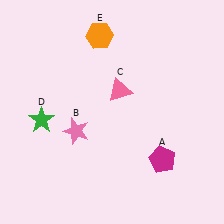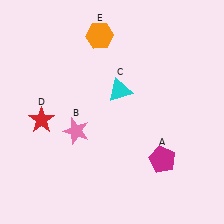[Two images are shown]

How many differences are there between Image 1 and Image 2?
There are 2 differences between the two images.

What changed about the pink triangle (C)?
In Image 1, C is pink. In Image 2, it changed to cyan.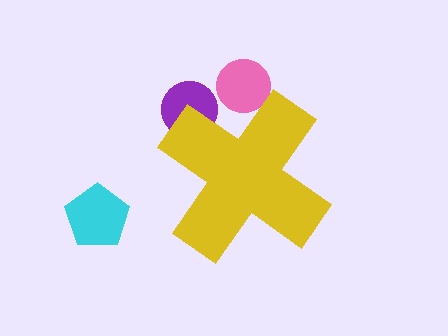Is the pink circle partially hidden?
Yes, the pink circle is partially hidden behind the yellow cross.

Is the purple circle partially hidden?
Yes, the purple circle is partially hidden behind the yellow cross.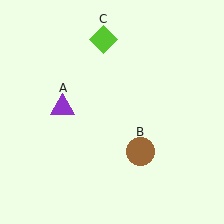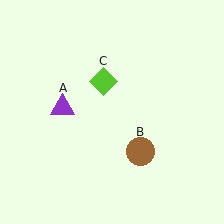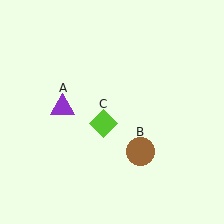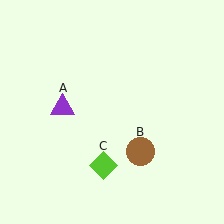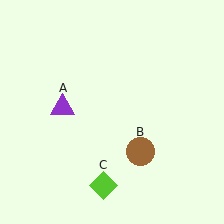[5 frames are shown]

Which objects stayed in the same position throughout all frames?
Purple triangle (object A) and brown circle (object B) remained stationary.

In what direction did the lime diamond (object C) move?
The lime diamond (object C) moved down.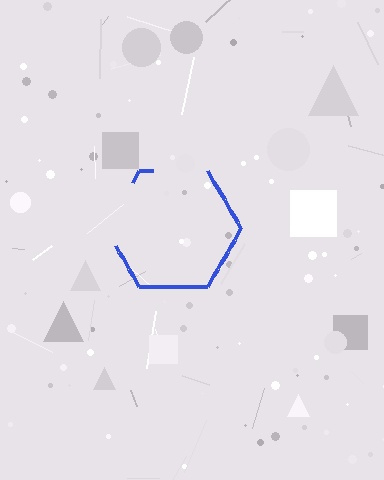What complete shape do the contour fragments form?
The contour fragments form a hexagon.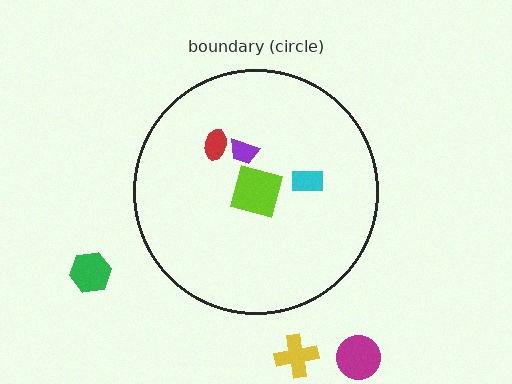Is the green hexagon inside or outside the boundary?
Outside.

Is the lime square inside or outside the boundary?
Inside.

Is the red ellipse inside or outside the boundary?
Inside.